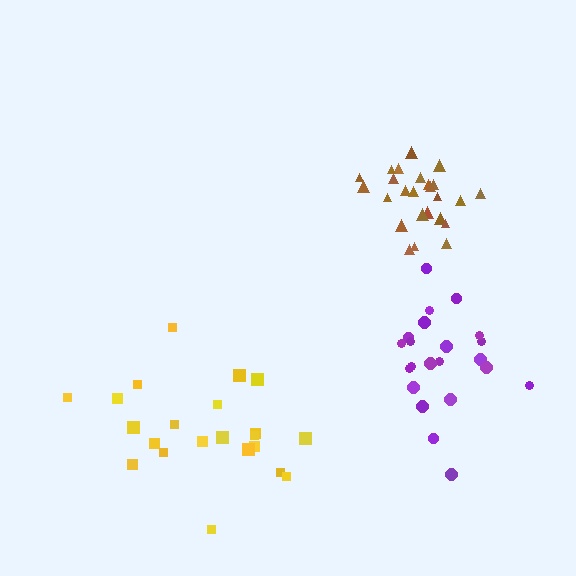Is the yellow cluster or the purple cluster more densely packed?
Purple.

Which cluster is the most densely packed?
Brown.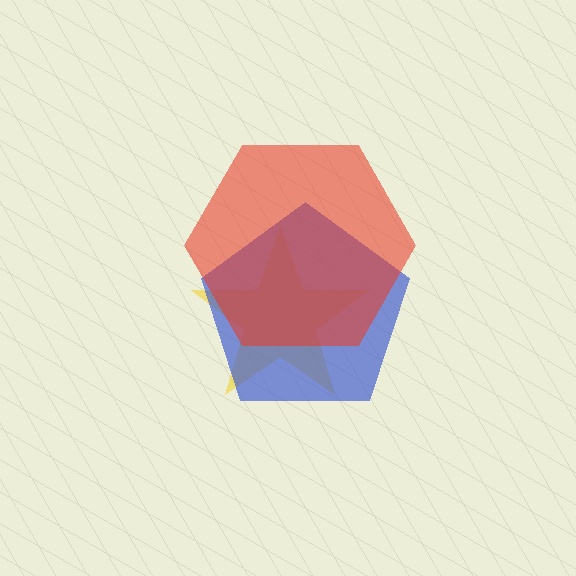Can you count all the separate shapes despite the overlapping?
Yes, there are 3 separate shapes.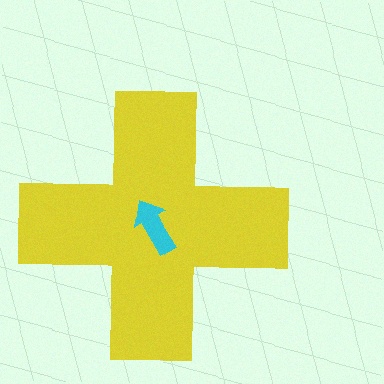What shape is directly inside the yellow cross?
The cyan arrow.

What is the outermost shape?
The yellow cross.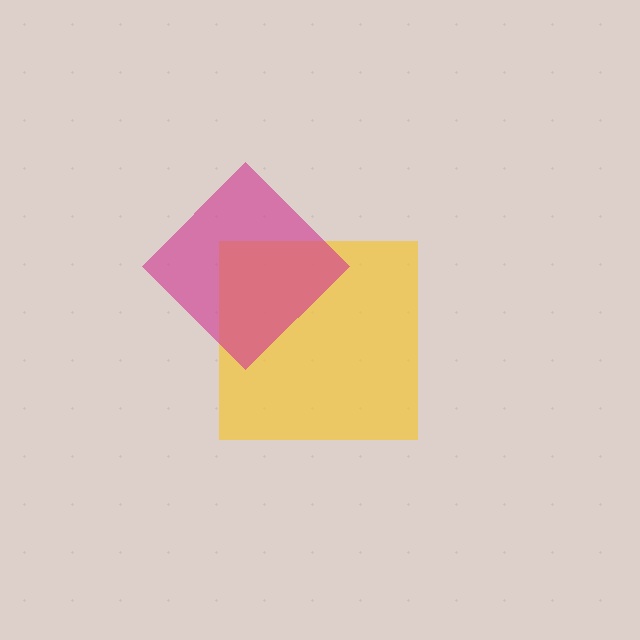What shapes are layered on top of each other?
The layered shapes are: a yellow square, a magenta diamond.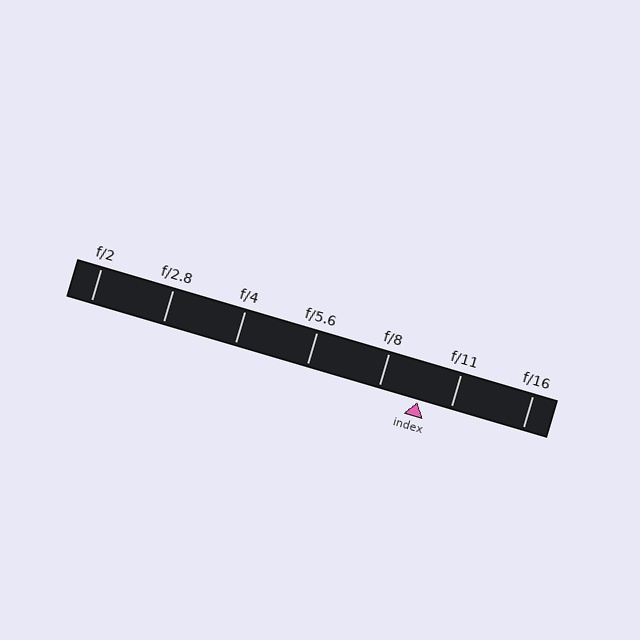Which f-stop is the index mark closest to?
The index mark is closest to f/11.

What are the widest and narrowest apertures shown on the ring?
The widest aperture shown is f/2 and the narrowest is f/16.